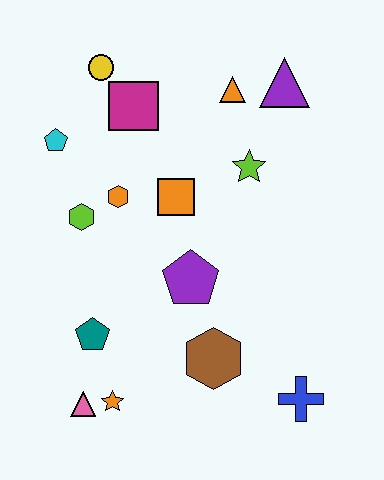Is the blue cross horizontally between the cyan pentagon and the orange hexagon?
No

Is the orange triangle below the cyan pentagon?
No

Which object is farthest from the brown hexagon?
The yellow circle is farthest from the brown hexagon.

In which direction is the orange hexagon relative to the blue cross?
The orange hexagon is above the blue cross.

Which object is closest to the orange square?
The orange hexagon is closest to the orange square.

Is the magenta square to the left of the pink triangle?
No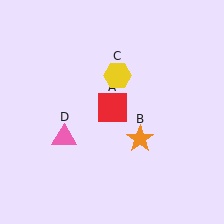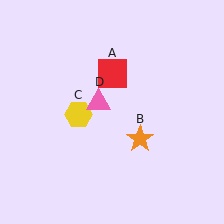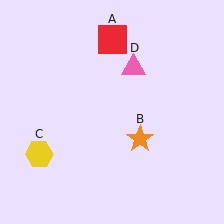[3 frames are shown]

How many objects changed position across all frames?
3 objects changed position: red square (object A), yellow hexagon (object C), pink triangle (object D).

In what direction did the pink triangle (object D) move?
The pink triangle (object D) moved up and to the right.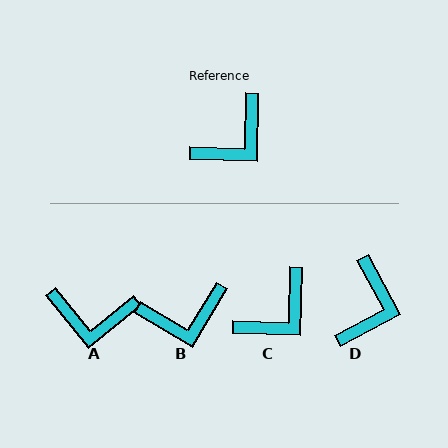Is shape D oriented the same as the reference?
No, it is off by about 30 degrees.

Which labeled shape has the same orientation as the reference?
C.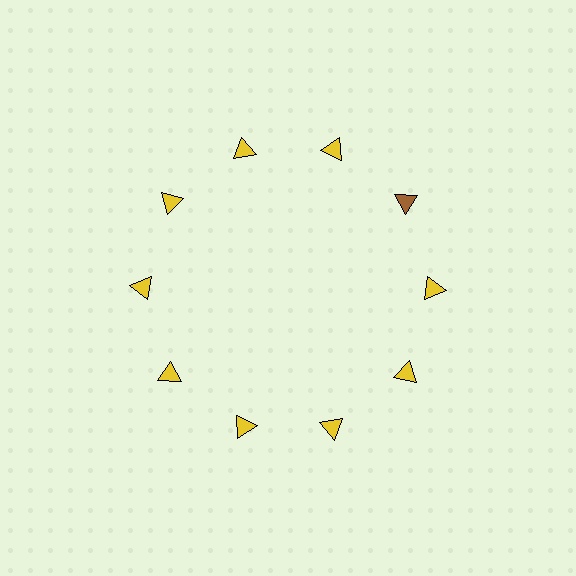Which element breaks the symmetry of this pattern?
The brown triangle at roughly the 2 o'clock position breaks the symmetry. All other shapes are yellow triangles.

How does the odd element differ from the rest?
It has a different color: brown instead of yellow.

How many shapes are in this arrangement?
There are 10 shapes arranged in a ring pattern.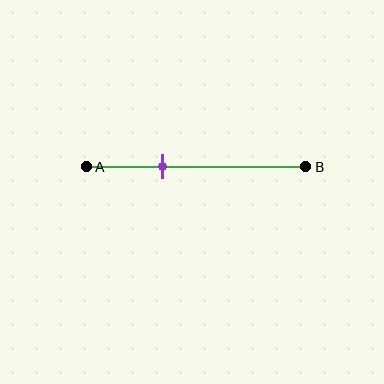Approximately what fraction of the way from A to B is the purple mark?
The purple mark is approximately 35% of the way from A to B.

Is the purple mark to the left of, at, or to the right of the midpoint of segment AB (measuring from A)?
The purple mark is to the left of the midpoint of segment AB.